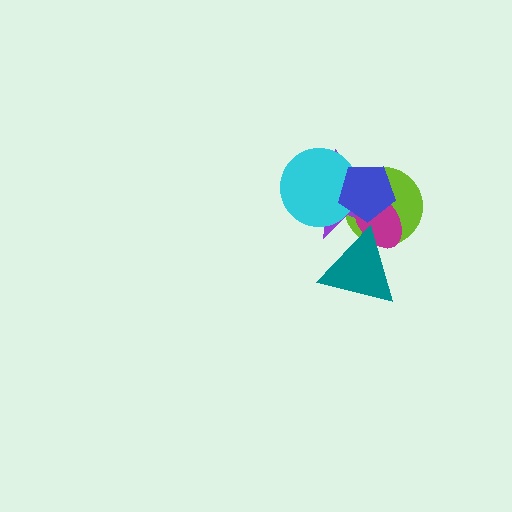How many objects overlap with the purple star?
5 objects overlap with the purple star.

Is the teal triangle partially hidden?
No, no other shape covers it.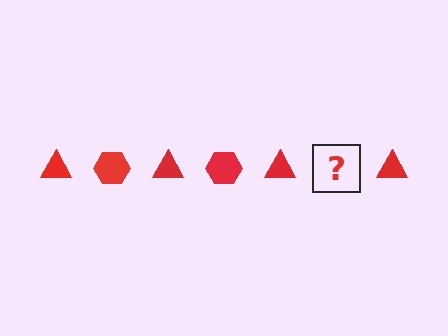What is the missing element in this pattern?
The missing element is a red hexagon.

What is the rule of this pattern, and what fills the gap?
The rule is that the pattern cycles through triangle, hexagon shapes in red. The gap should be filled with a red hexagon.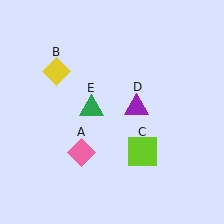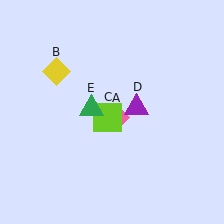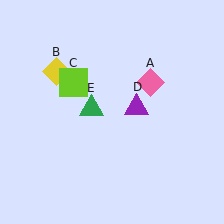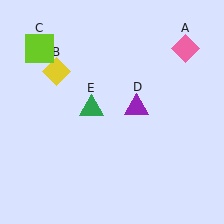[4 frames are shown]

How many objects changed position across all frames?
2 objects changed position: pink diamond (object A), lime square (object C).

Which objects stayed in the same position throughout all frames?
Yellow diamond (object B) and purple triangle (object D) and green triangle (object E) remained stationary.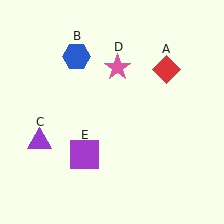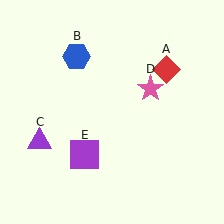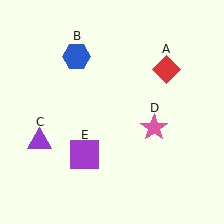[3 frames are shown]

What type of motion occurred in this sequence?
The pink star (object D) rotated clockwise around the center of the scene.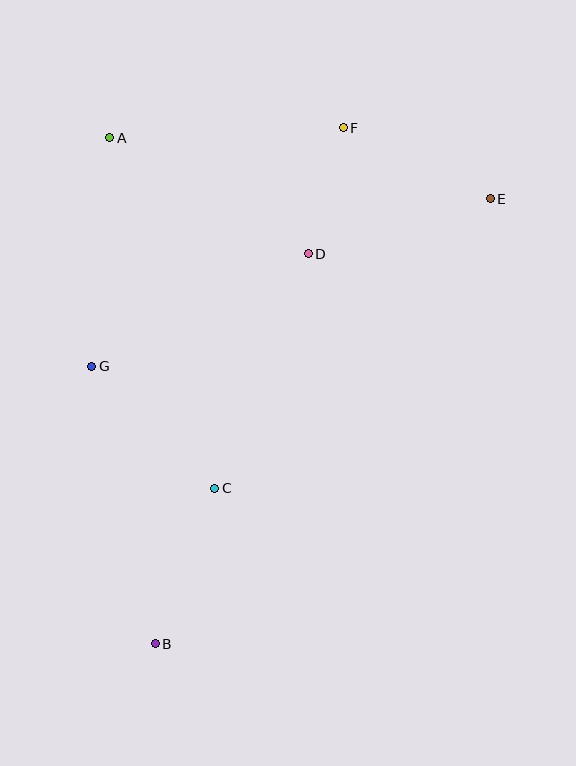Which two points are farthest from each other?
Points B and E are farthest from each other.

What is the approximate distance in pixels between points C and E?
The distance between C and E is approximately 400 pixels.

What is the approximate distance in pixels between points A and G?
The distance between A and G is approximately 230 pixels.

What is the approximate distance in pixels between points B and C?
The distance between B and C is approximately 167 pixels.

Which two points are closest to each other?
Points D and F are closest to each other.